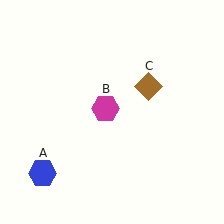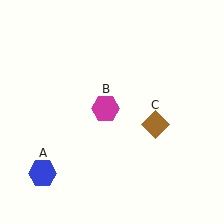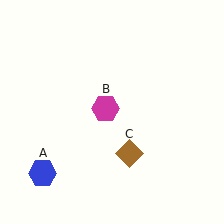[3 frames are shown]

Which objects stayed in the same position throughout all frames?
Blue hexagon (object A) and magenta hexagon (object B) remained stationary.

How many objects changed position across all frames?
1 object changed position: brown diamond (object C).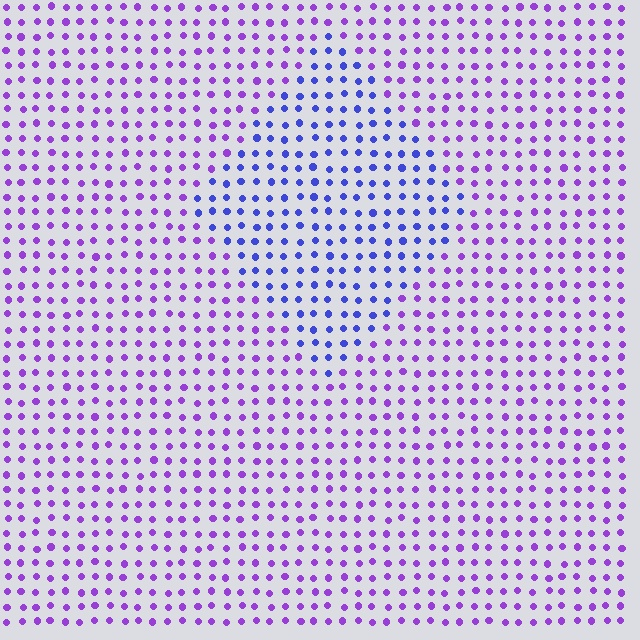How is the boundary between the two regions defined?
The boundary is defined purely by a slight shift in hue (about 40 degrees). Spacing, size, and orientation are identical on both sides.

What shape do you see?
I see a diamond.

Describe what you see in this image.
The image is filled with small purple elements in a uniform arrangement. A diamond-shaped region is visible where the elements are tinted to a slightly different hue, forming a subtle color boundary.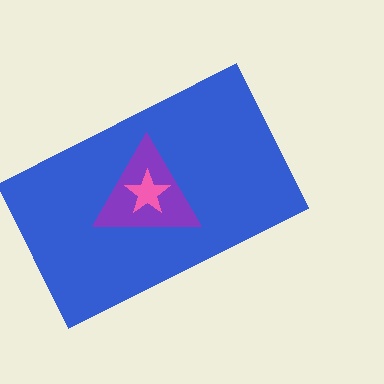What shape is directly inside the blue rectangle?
The purple triangle.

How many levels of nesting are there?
3.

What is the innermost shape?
The pink star.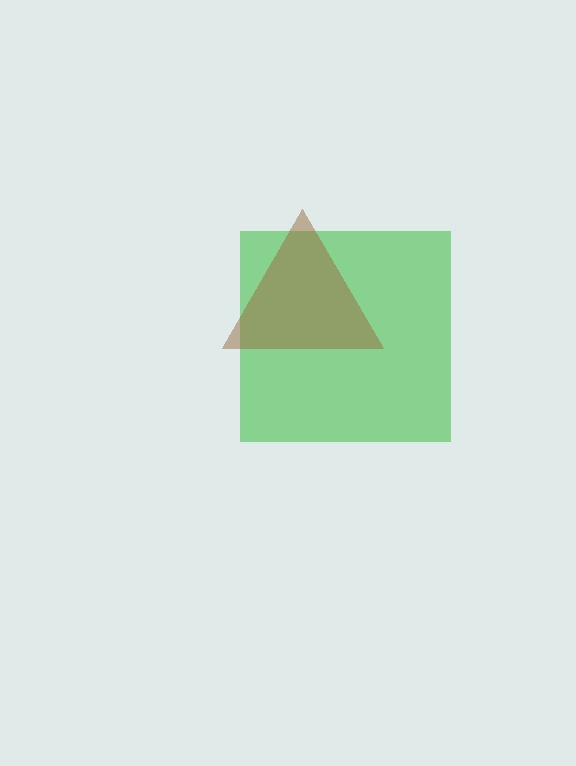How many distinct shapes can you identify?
There are 2 distinct shapes: a green square, a brown triangle.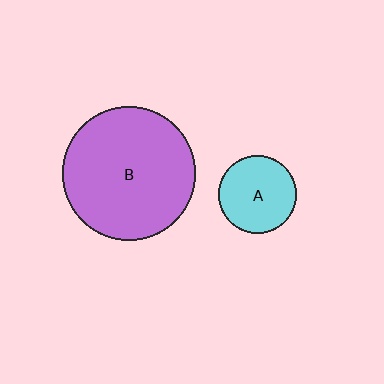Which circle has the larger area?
Circle B (purple).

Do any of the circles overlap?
No, none of the circles overlap.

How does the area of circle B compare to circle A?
Approximately 3.0 times.